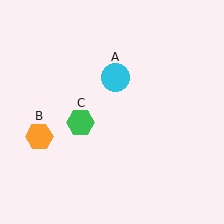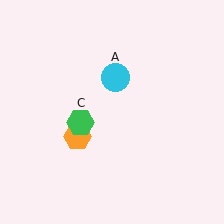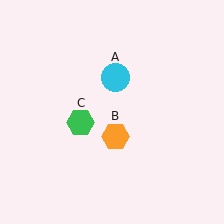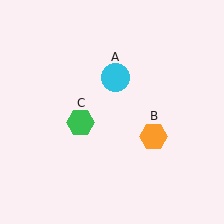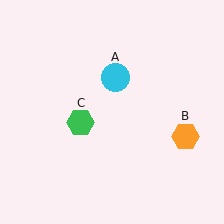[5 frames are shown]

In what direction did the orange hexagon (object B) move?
The orange hexagon (object B) moved right.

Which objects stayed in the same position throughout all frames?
Cyan circle (object A) and green hexagon (object C) remained stationary.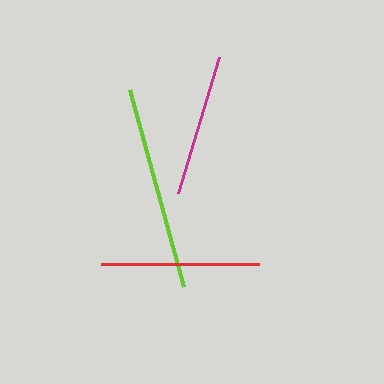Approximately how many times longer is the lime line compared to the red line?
The lime line is approximately 1.3 times the length of the red line.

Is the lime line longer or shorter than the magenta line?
The lime line is longer than the magenta line.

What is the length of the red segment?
The red segment is approximately 158 pixels long.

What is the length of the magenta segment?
The magenta segment is approximately 142 pixels long.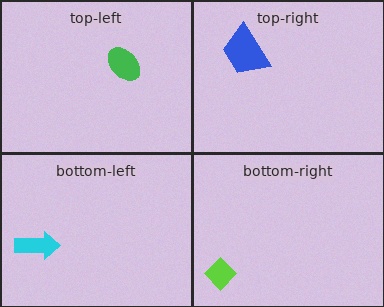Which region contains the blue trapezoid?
The top-right region.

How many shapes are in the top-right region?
1.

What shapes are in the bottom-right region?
The lime diamond.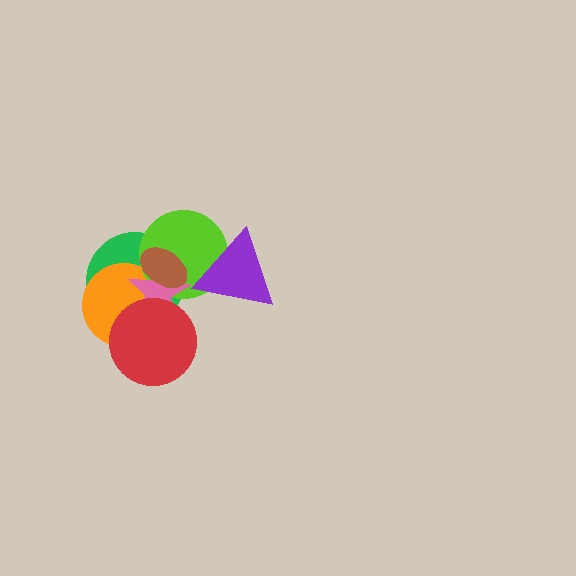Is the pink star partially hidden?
Yes, it is partially covered by another shape.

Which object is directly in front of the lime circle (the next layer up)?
The pink star is directly in front of the lime circle.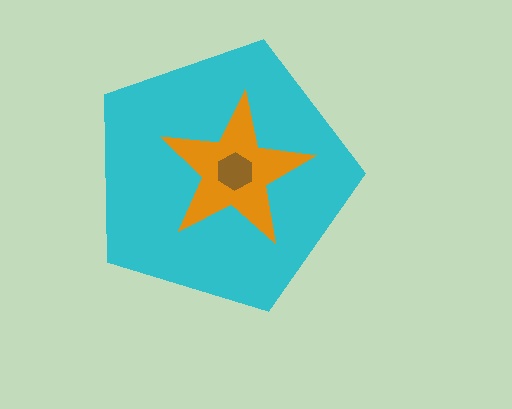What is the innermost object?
The brown hexagon.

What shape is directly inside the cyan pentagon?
The orange star.